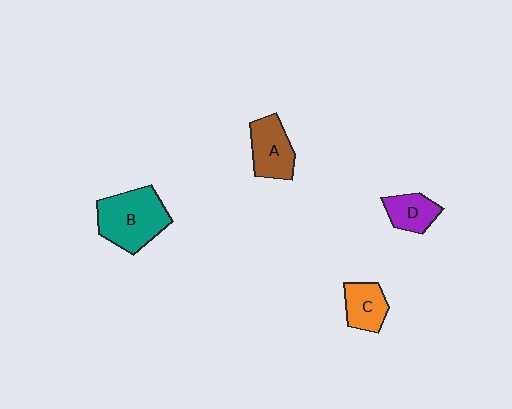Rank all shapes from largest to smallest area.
From largest to smallest: B (teal), A (brown), C (orange), D (purple).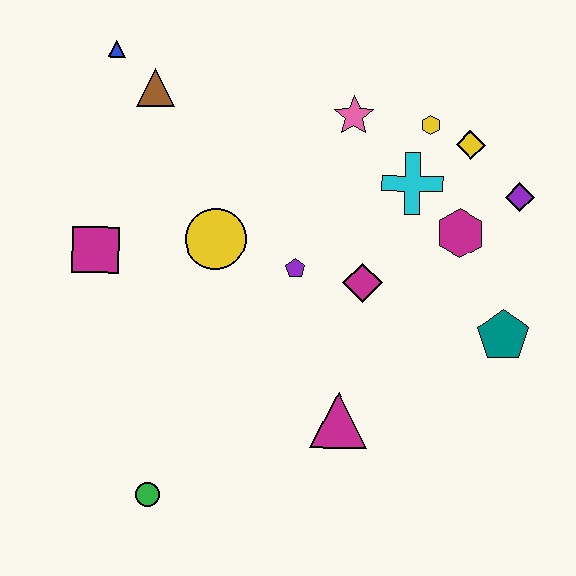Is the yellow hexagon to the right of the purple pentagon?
Yes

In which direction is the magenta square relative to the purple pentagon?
The magenta square is to the left of the purple pentagon.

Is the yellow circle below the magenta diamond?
No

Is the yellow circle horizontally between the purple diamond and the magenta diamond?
No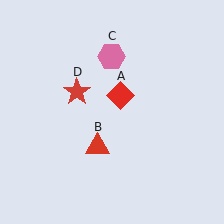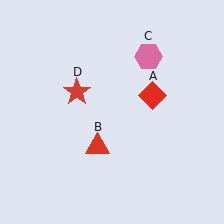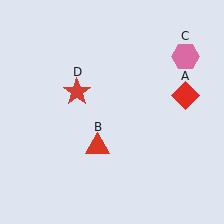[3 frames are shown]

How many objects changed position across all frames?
2 objects changed position: red diamond (object A), pink hexagon (object C).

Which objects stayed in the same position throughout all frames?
Red triangle (object B) and red star (object D) remained stationary.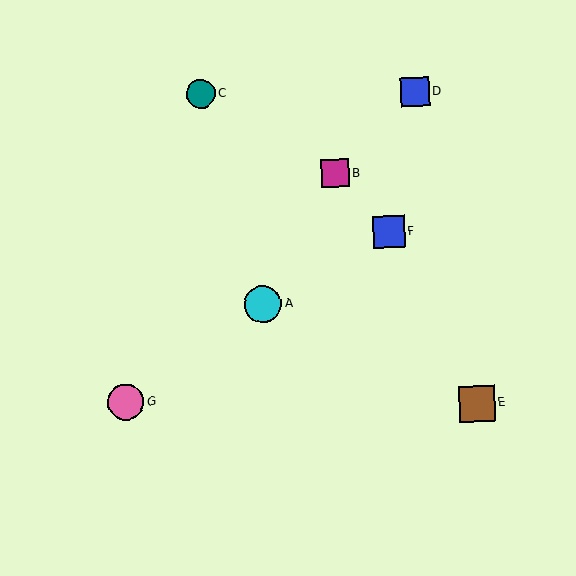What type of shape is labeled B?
Shape B is a magenta square.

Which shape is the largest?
The cyan circle (labeled A) is the largest.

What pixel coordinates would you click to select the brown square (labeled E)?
Click at (477, 404) to select the brown square E.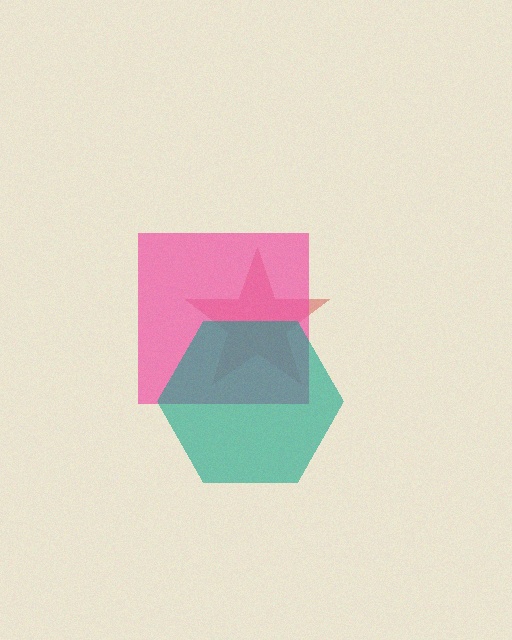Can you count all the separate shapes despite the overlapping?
Yes, there are 3 separate shapes.